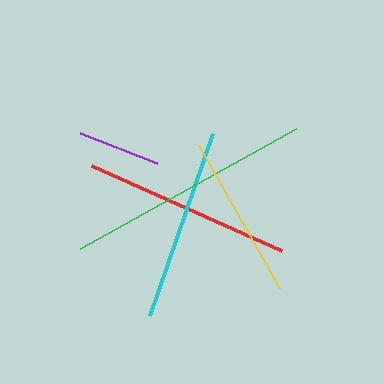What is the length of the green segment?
The green segment is approximately 247 pixels long.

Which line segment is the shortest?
The purple line is the shortest at approximately 83 pixels.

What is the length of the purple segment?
The purple segment is approximately 83 pixels long.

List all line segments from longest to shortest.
From longest to shortest: green, red, cyan, yellow, purple.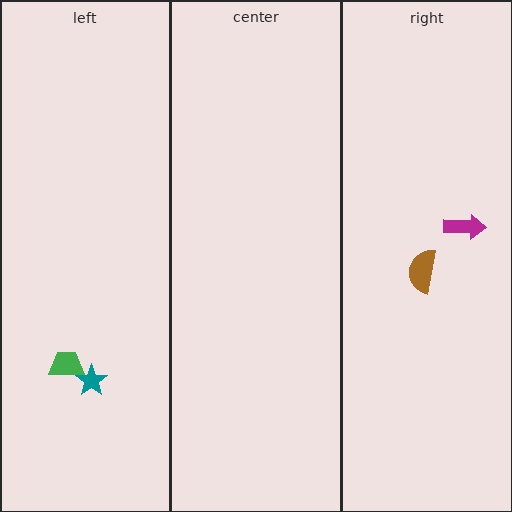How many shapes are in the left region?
2.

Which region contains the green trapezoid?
The left region.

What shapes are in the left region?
The teal star, the green trapezoid.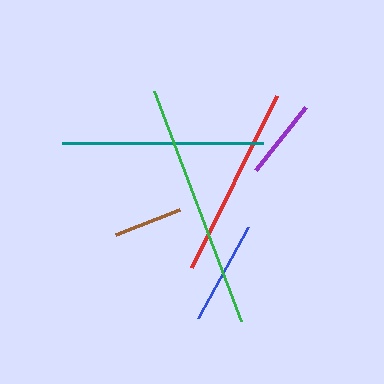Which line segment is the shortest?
The brown line is the shortest at approximately 68 pixels.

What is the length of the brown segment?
The brown segment is approximately 68 pixels long.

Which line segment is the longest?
The green line is the longest at approximately 245 pixels.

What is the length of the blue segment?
The blue segment is approximately 104 pixels long.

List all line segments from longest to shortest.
From longest to shortest: green, teal, red, blue, purple, brown.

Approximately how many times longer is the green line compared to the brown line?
The green line is approximately 3.6 times the length of the brown line.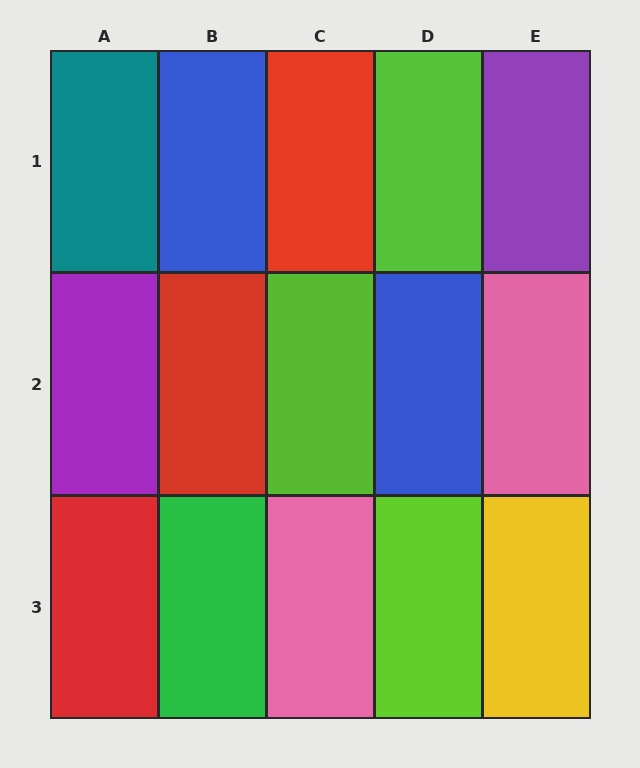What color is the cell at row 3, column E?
Yellow.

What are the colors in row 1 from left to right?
Teal, blue, red, lime, purple.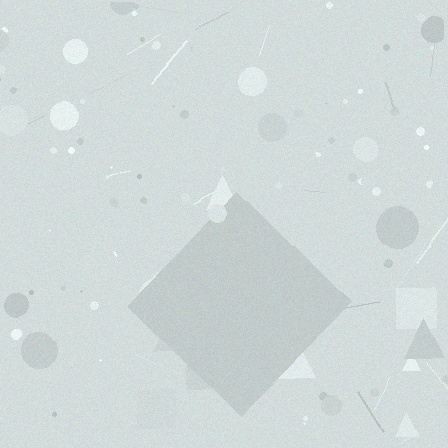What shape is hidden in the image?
A diamond is hidden in the image.